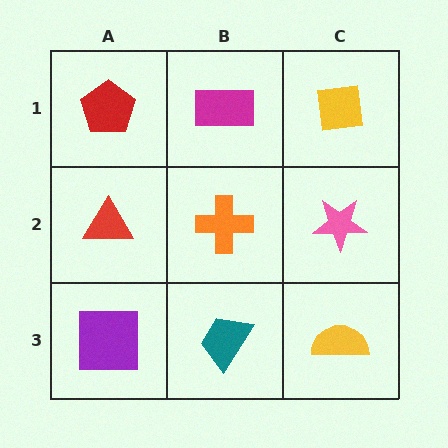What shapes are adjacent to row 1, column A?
A red triangle (row 2, column A), a magenta rectangle (row 1, column B).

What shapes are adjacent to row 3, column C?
A pink star (row 2, column C), a teal trapezoid (row 3, column B).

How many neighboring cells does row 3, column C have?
2.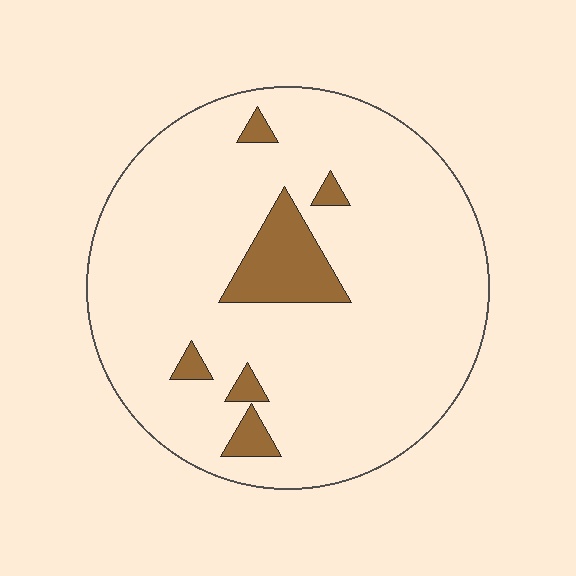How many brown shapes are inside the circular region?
6.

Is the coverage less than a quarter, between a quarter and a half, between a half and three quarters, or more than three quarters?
Less than a quarter.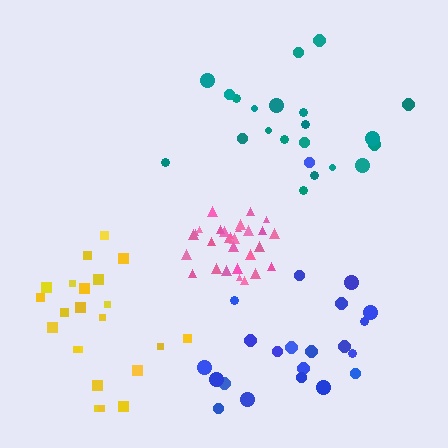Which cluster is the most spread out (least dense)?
Teal.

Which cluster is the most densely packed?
Pink.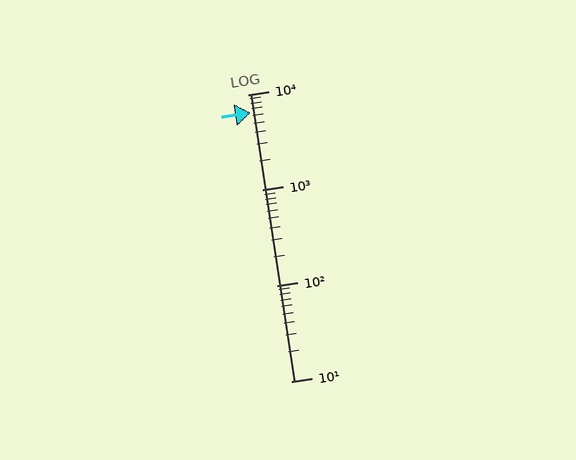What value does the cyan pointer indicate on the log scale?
The pointer indicates approximately 6500.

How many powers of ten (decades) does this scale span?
The scale spans 3 decades, from 10 to 10000.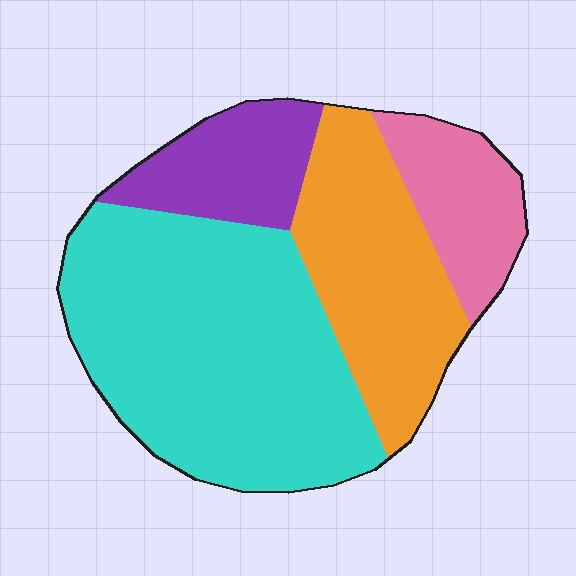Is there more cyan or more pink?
Cyan.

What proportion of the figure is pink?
Pink covers about 15% of the figure.